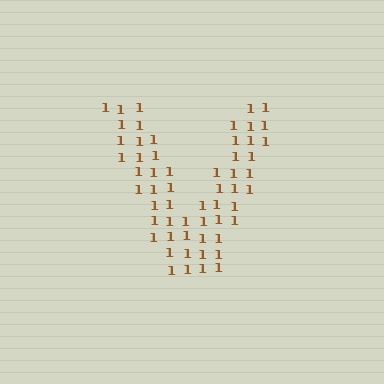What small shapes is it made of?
It is made of small digit 1's.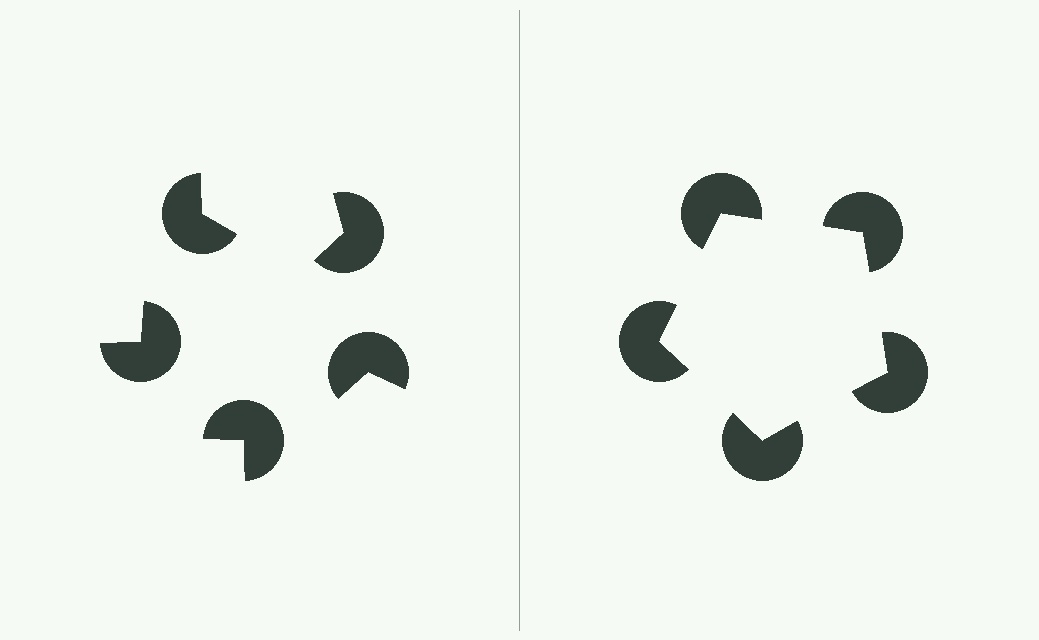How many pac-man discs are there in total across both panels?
10 — 5 on each side.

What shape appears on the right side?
An illusory pentagon.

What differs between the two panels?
The pac-man discs are positioned identically on both sides; only the wedge orientations differ. On the right they align to a pentagon; on the left they are misaligned.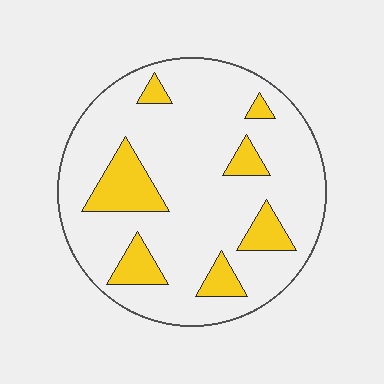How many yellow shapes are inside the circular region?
7.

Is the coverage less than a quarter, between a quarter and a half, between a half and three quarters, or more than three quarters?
Less than a quarter.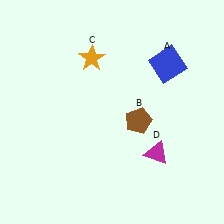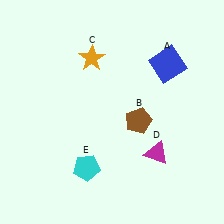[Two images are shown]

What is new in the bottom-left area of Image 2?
A cyan pentagon (E) was added in the bottom-left area of Image 2.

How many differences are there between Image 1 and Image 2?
There is 1 difference between the two images.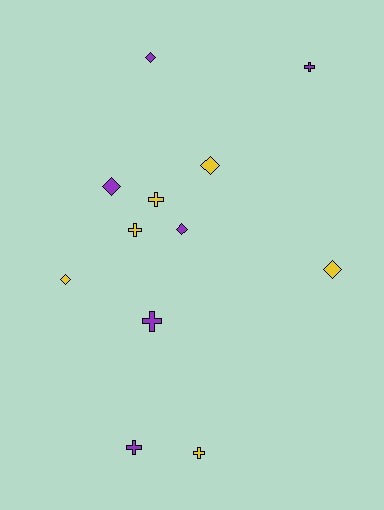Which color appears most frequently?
Yellow, with 6 objects.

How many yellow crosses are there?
There are 3 yellow crosses.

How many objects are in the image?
There are 12 objects.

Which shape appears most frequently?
Cross, with 6 objects.